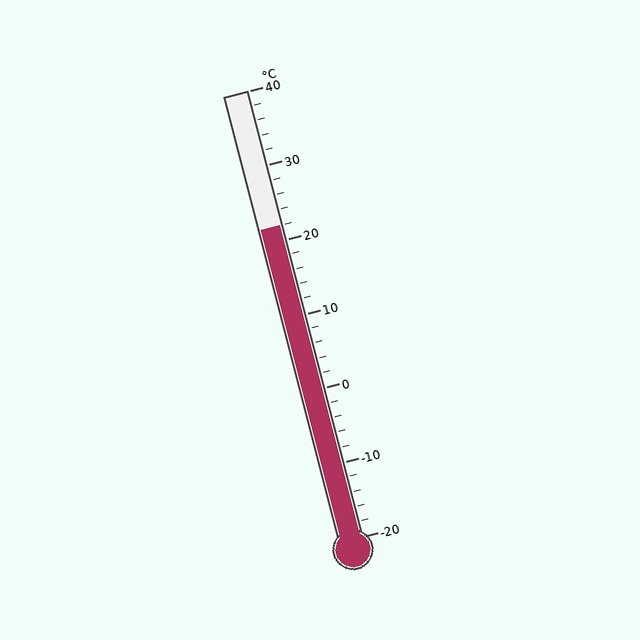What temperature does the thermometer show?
The thermometer shows approximately 22°C.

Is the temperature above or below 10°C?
The temperature is above 10°C.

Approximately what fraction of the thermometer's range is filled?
The thermometer is filled to approximately 70% of its range.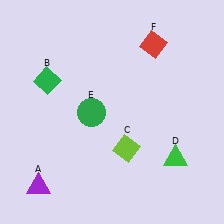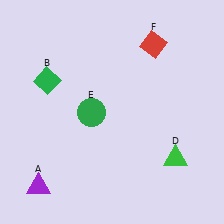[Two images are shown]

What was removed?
The lime diamond (C) was removed in Image 2.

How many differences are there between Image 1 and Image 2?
There is 1 difference between the two images.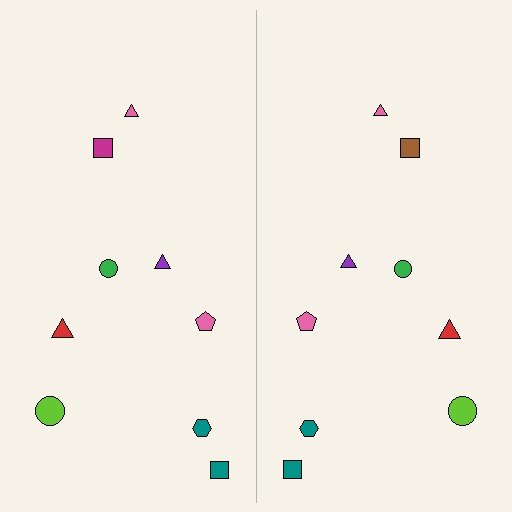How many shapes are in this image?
There are 18 shapes in this image.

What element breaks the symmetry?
The brown square on the right side breaks the symmetry — its mirror counterpart is magenta.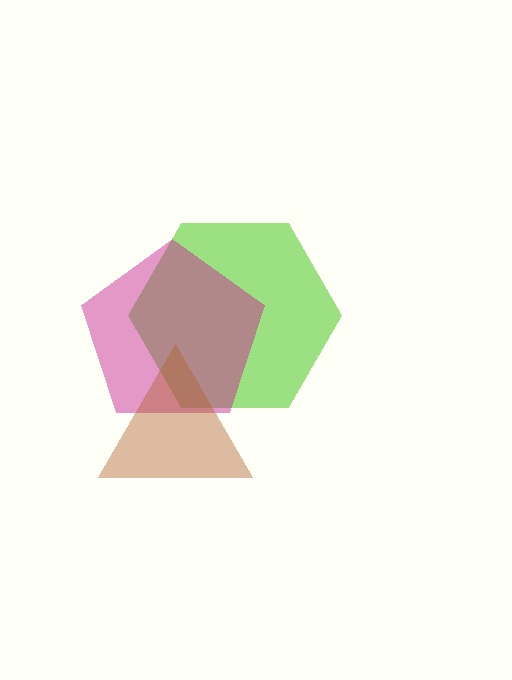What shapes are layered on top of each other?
The layered shapes are: a lime hexagon, a magenta pentagon, a brown triangle.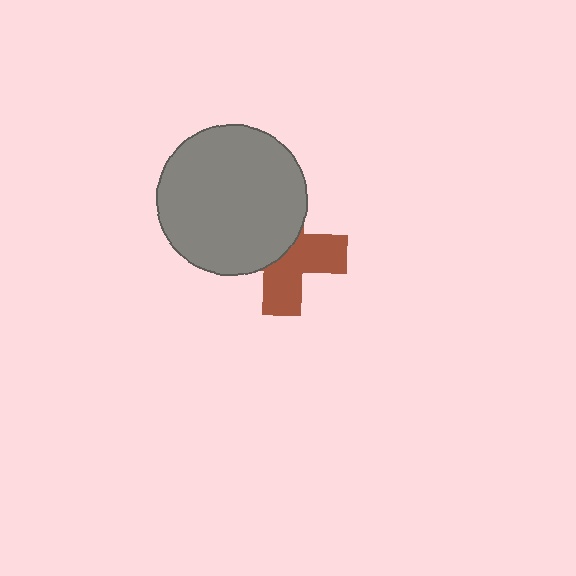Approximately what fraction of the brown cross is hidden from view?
Roughly 51% of the brown cross is hidden behind the gray circle.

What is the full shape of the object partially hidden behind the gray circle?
The partially hidden object is a brown cross.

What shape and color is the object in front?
The object in front is a gray circle.